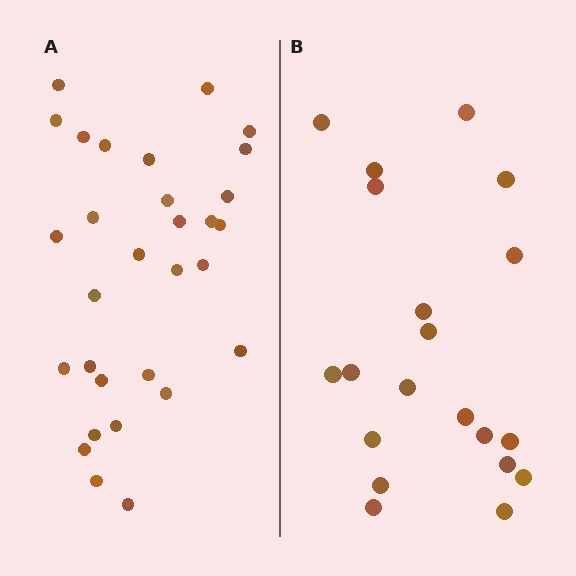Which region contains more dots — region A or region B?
Region A (the left region) has more dots.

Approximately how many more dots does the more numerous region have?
Region A has roughly 10 or so more dots than region B.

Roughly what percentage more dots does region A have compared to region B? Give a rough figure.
About 50% more.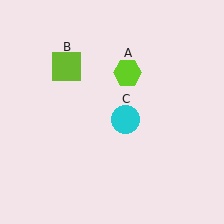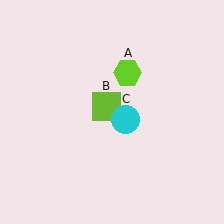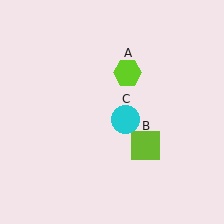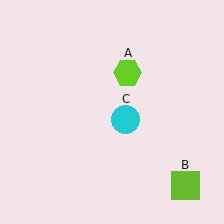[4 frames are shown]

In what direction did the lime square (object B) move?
The lime square (object B) moved down and to the right.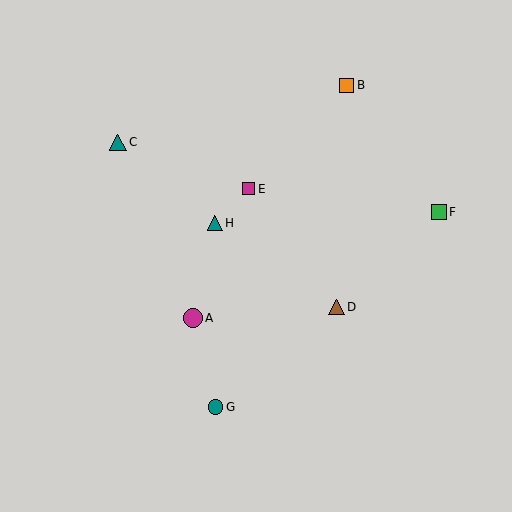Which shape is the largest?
The magenta circle (labeled A) is the largest.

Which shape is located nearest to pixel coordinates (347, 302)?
The brown triangle (labeled D) at (337, 307) is nearest to that location.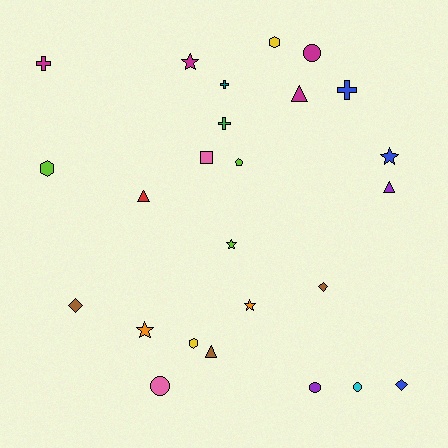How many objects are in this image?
There are 25 objects.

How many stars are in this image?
There are 5 stars.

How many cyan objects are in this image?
There is 1 cyan object.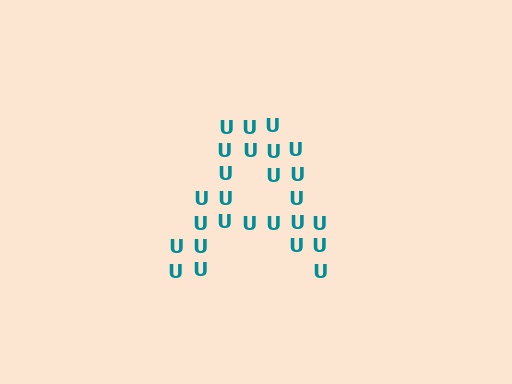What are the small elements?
The small elements are letter U's.